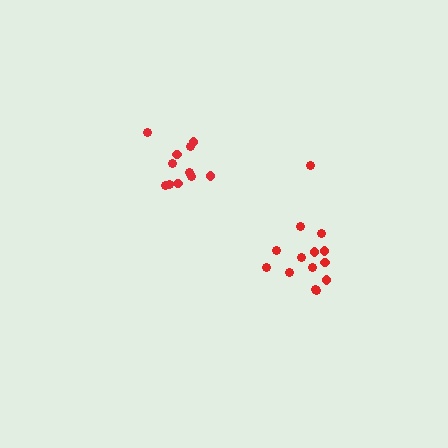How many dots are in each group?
Group 1: 11 dots, Group 2: 14 dots (25 total).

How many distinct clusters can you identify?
There are 2 distinct clusters.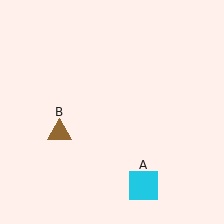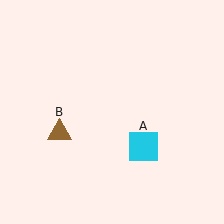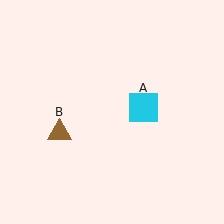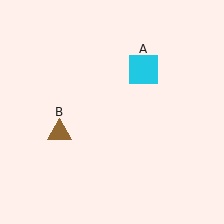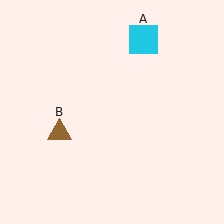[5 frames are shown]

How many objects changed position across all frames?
1 object changed position: cyan square (object A).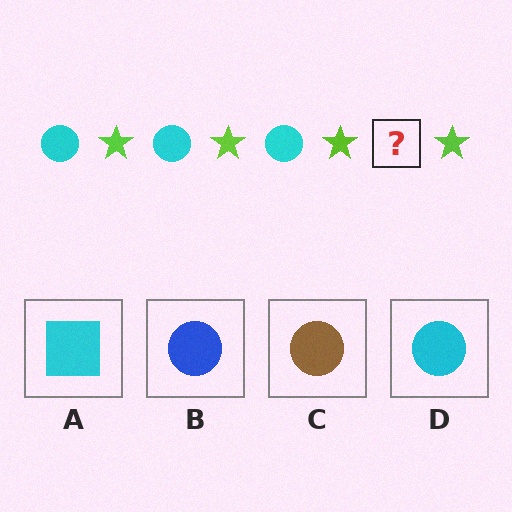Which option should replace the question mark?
Option D.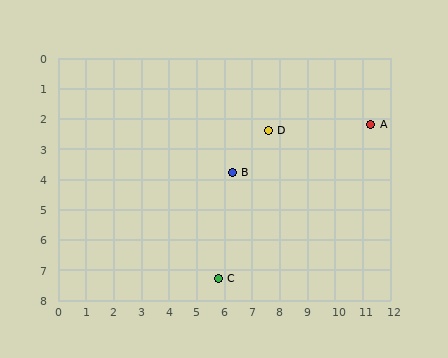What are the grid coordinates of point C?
Point C is at approximately (5.8, 7.3).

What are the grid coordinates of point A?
Point A is at approximately (11.3, 2.2).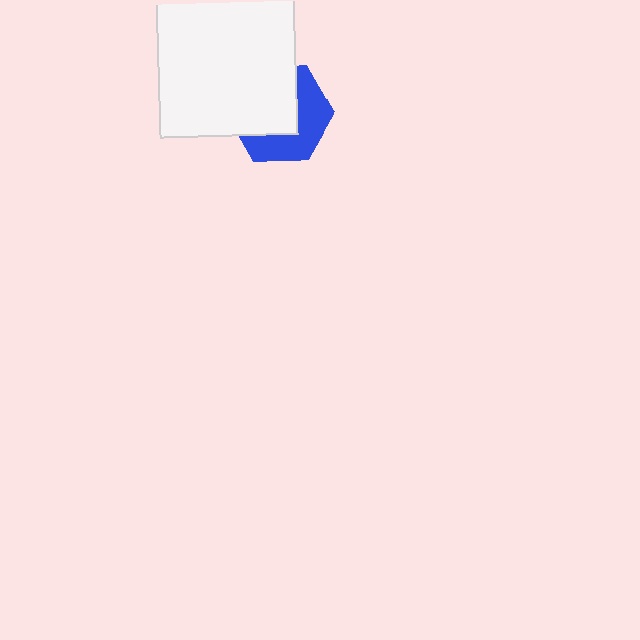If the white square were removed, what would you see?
You would see the complete blue hexagon.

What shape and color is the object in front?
The object in front is a white square.